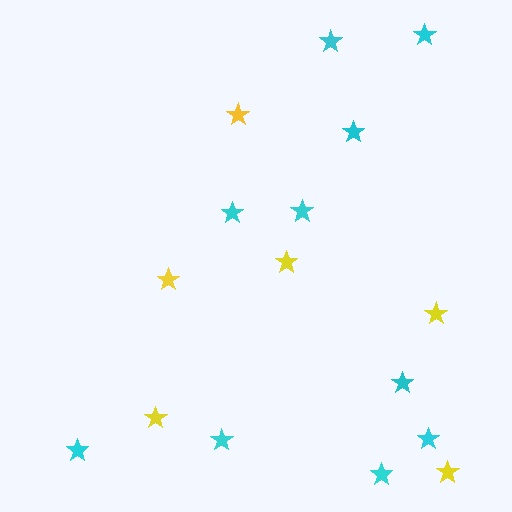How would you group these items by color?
There are 2 groups: one group of cyan stars (10) and one group of yellow stars (6).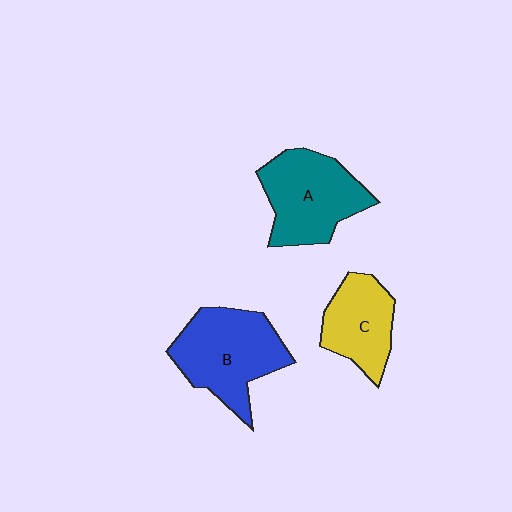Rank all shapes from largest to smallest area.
From largest to smallest: B (blue), A (teal), C (yellow).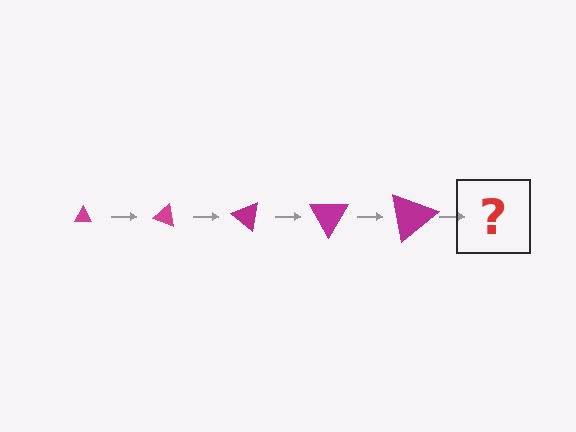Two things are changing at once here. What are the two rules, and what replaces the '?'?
The two rules are that the triangle grows larger each step and it rotates 20 degrees each step. The '?' should be a triangle, larger than the previous one and rotated 100 degrees from the start.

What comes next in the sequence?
The next element should be a triangle, larger than the previous one and rotated 100 degrees from the start.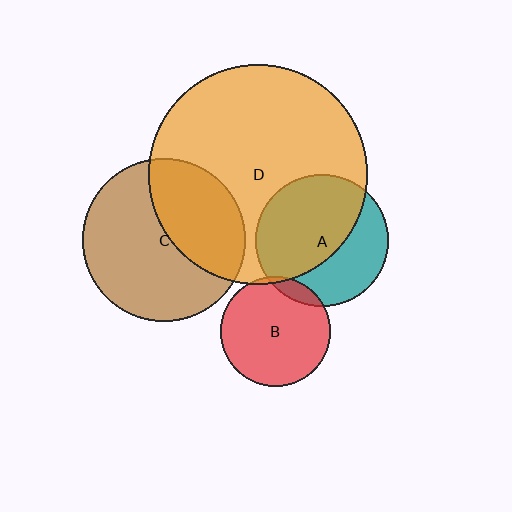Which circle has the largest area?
Circle D (orange).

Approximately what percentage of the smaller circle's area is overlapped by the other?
Approximately 10%.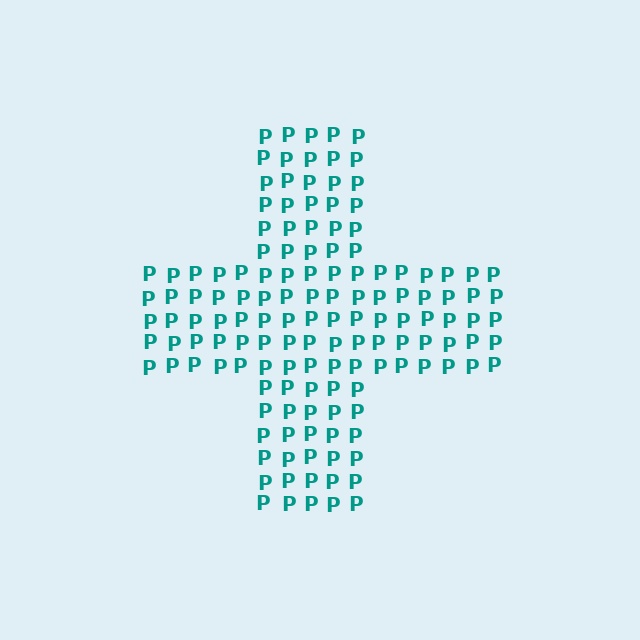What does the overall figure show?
The overall figure shows a cross.